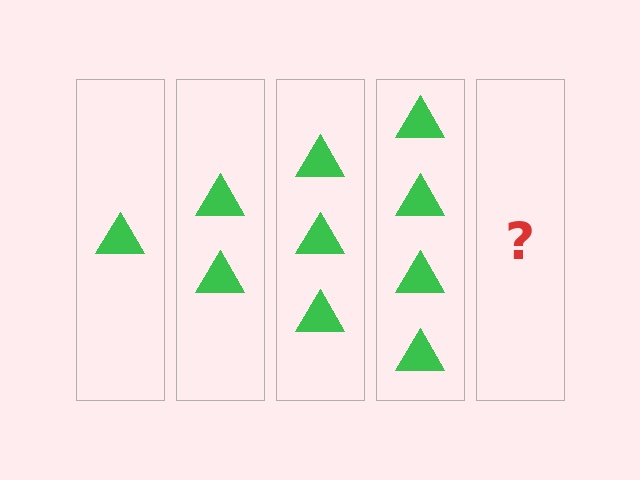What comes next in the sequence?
The next element should be 5 triangles.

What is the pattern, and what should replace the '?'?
The pattern is that each step adds one more triangle. The '?' should be 5 triangles.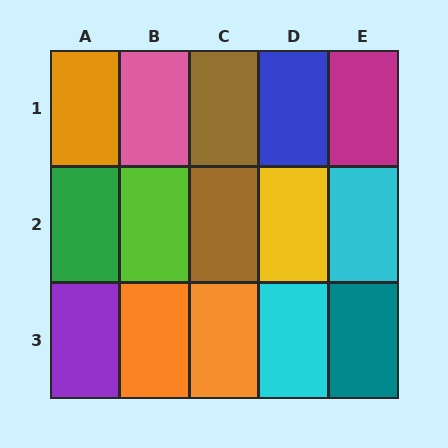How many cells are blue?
1 cell is blue.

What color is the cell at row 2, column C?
Brown.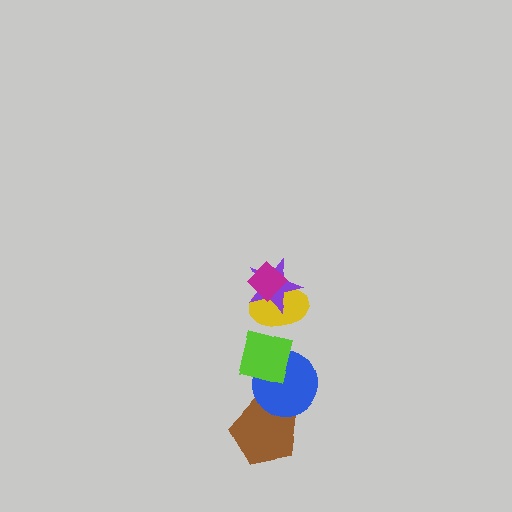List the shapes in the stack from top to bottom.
From top to bottom: the magenta diamond, the purple star, the yellow ellipse, the lime square, the blue circle, the brown pentagon.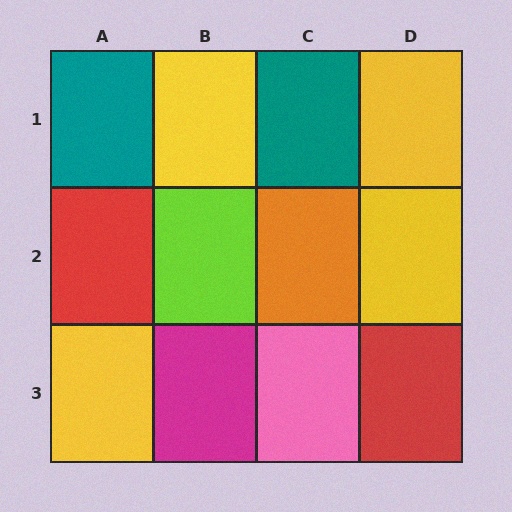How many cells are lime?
1 cell is lime.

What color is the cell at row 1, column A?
Teal.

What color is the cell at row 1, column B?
Yellow.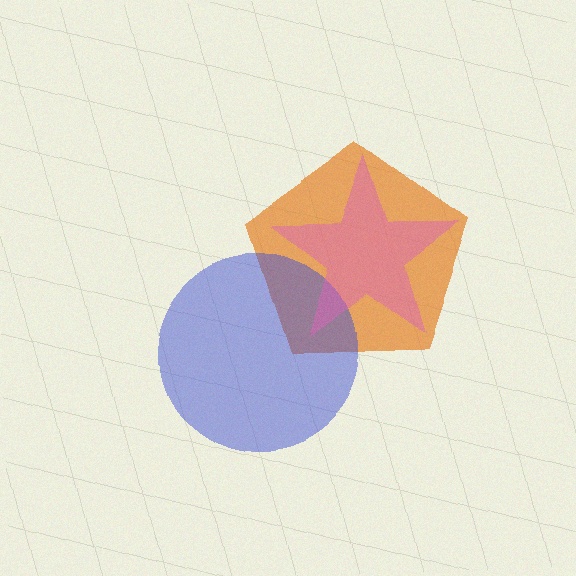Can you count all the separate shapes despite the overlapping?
Yes, there are 3 separate shapes.